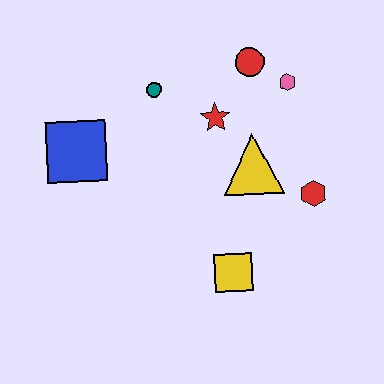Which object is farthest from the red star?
The yellow square is farthest from the red star.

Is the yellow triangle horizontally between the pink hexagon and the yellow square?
Yes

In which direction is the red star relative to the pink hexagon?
The red star is to the left of the pink hexagon.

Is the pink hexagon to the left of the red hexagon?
Yes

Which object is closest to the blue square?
The teal circle is closest to the blue square.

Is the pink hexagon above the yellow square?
Yes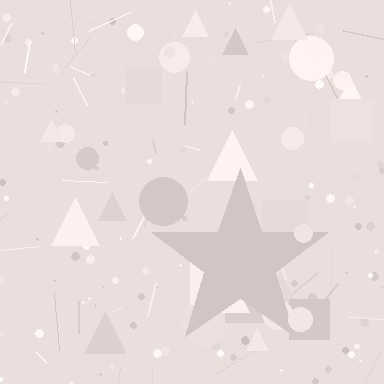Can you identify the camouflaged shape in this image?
The camouflaged shape is a star.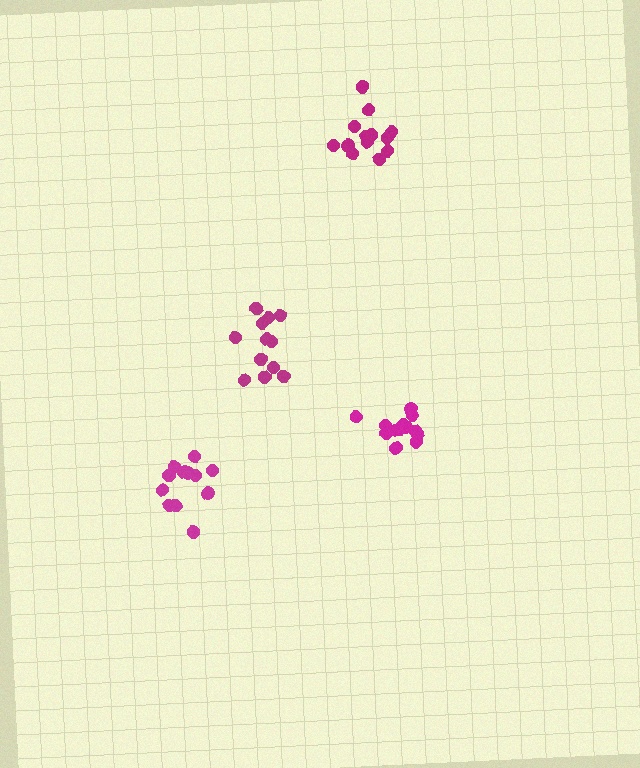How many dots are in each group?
Group 1: 13 dots, Group 2: 12 dots, Group 3: 12 dots, Group 4: 13 dots (50 total).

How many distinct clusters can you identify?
There are 4 distinct clusters.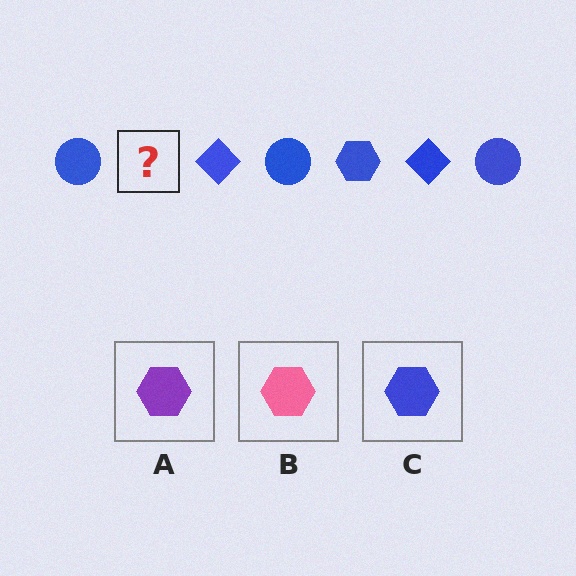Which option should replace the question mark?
Option C.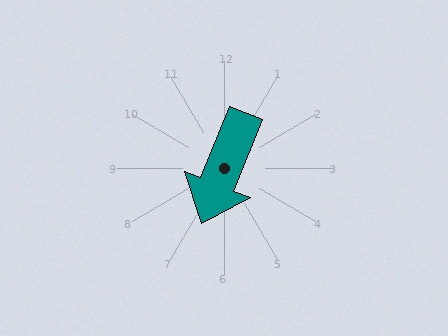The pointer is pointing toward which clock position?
Roughly 7 o'clock.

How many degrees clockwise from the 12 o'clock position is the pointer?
Approximately 202 degrees.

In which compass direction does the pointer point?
South.